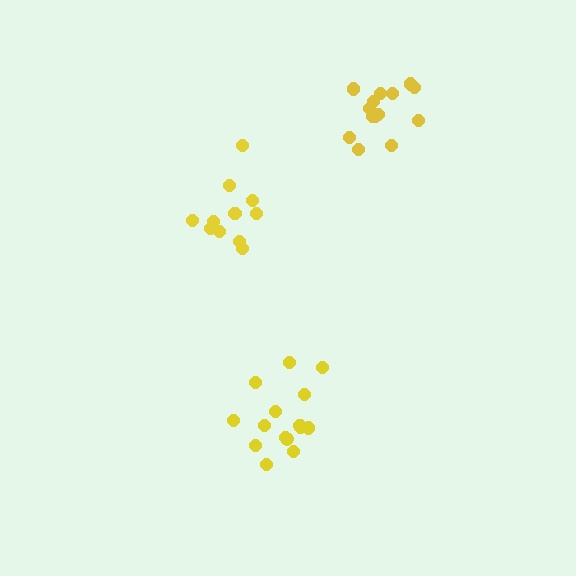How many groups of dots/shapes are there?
There are 3 groups.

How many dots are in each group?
Group 1: 11 dots, Group 2: 15 dots, Group 3: 15 dots (41 total).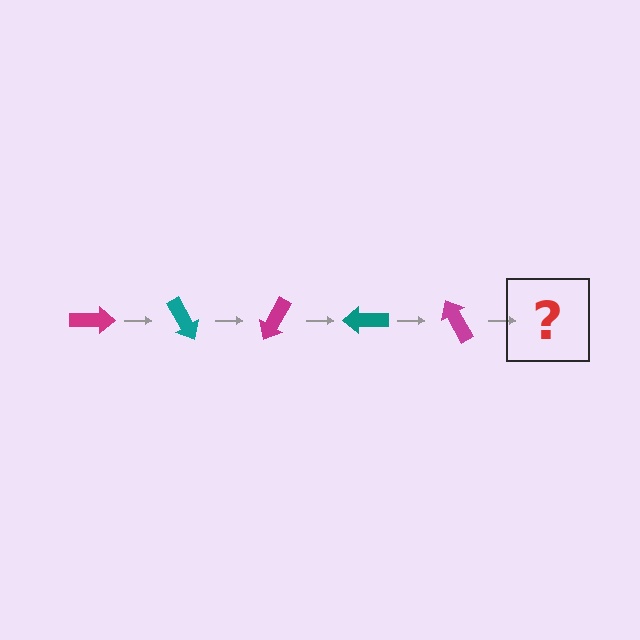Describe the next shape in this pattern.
It should be a teal arrow, rotated 300 degrees from the start.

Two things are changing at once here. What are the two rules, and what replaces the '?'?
The two rules are that it rotates 60 degrees each step and the color cycles through magenta and teal. The '?' should be a teal arrow, rotated 300 degrees from the start.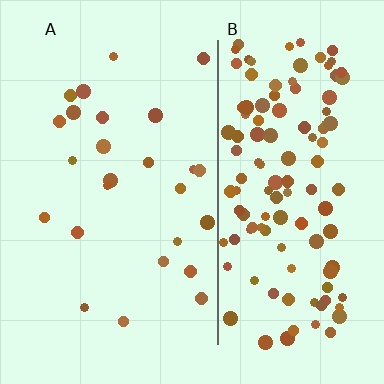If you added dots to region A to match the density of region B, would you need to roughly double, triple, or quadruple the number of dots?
Approximately quadruple.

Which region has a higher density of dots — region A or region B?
B (the right).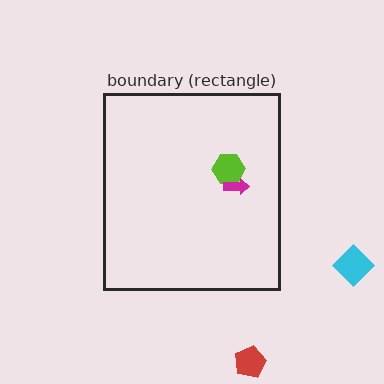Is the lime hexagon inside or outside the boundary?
Inside.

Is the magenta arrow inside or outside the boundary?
Inside.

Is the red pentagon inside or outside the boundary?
Outside.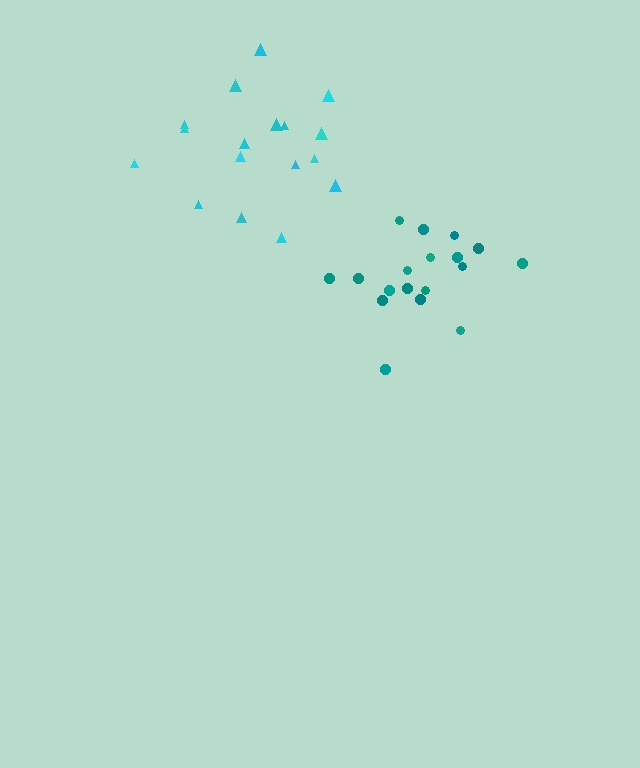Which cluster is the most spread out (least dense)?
Cyan.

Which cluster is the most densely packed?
Teal.